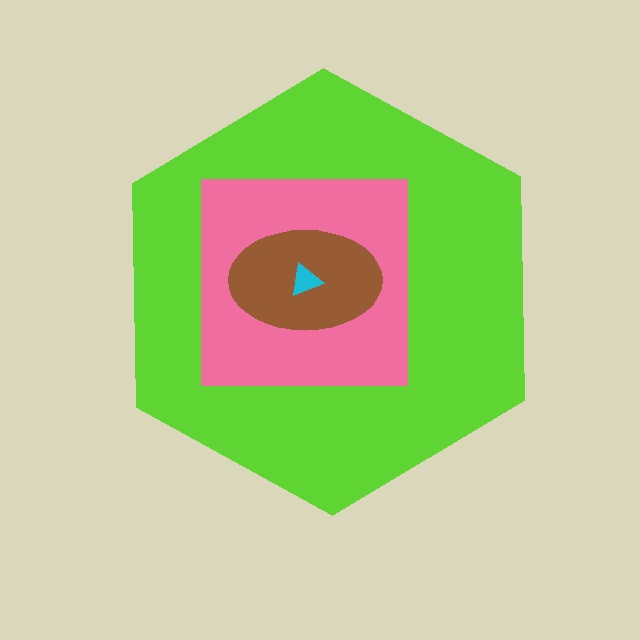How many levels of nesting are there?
4.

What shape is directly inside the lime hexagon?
The pink square.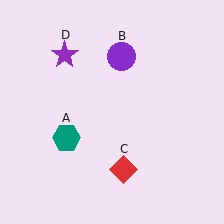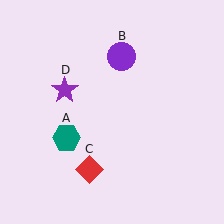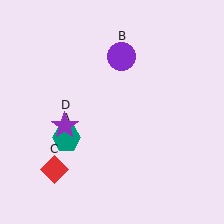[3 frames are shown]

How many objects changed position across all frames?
2 objects changed position: red diamond (object C), purple star (object D).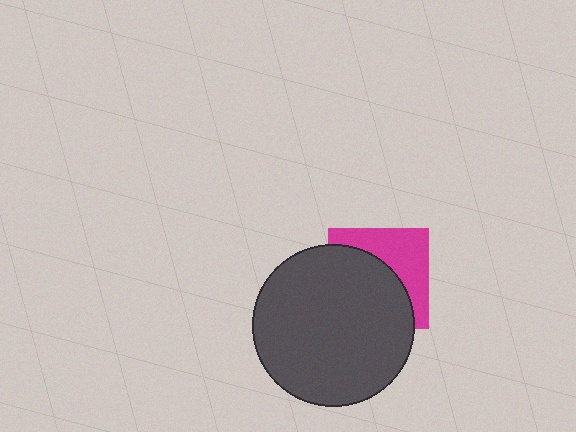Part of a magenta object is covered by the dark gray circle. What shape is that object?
It is a square.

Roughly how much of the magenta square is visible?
A small part of it is visible (roughly 42%).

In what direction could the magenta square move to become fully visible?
The magenta square could move toward the upper-right. That would shift it out from behind the dark gray circle entirely.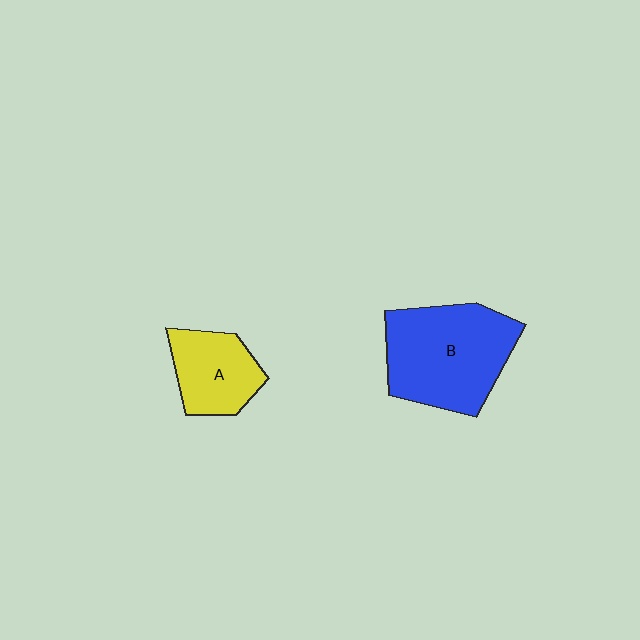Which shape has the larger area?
Shape B (blue).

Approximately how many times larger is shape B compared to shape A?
Approximately 1.8 times.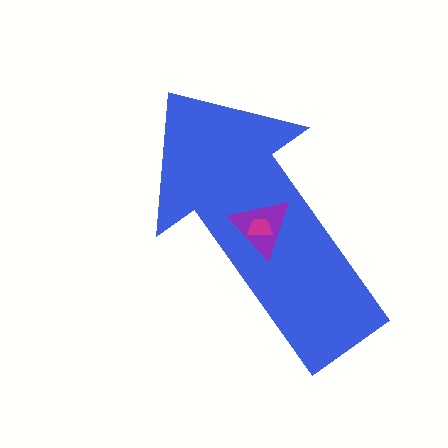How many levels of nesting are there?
3.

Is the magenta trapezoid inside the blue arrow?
Yes.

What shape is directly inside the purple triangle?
The magenta trapezoid.